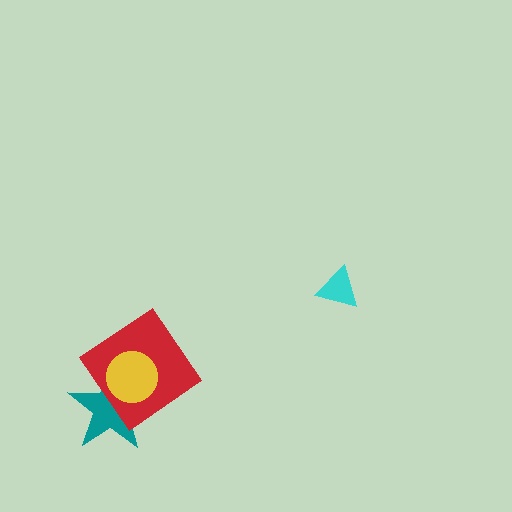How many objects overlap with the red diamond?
2 objects overlap with the red diamond.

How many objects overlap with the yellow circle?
2 objects overlap with the yellow circle.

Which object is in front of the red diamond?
The yellow circle is in front of the red diamond.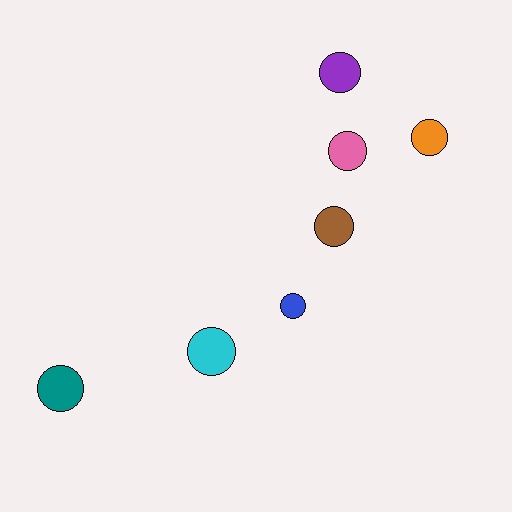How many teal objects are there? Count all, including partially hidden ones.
There is 1 teal object.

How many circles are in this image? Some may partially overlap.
There are 7 circles.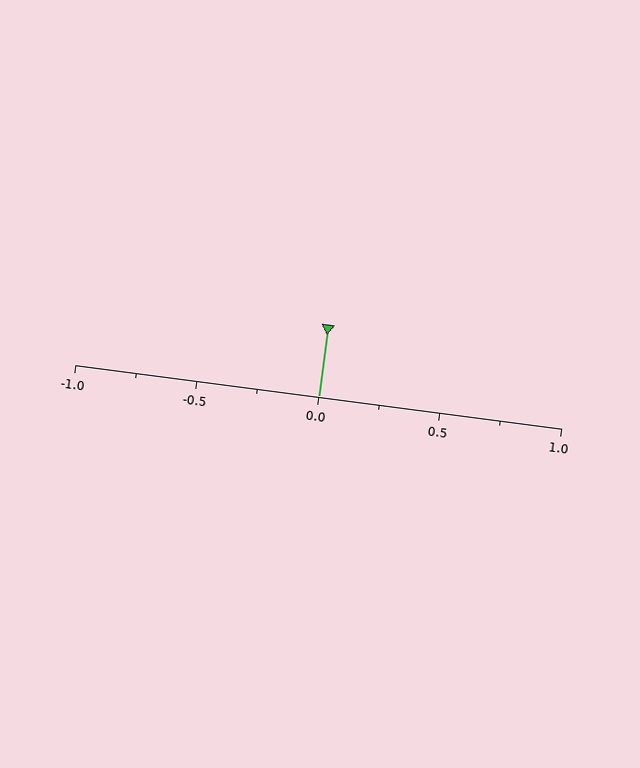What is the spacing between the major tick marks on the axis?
The major ticks are spaced 0.5 apart.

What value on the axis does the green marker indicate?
The marker indicates approximately 0.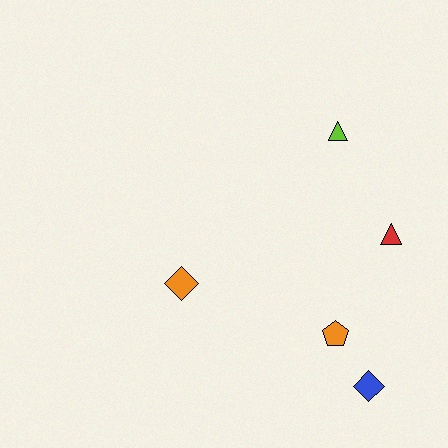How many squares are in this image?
There are no squares.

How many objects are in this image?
There are 5 objects.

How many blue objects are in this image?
There is 1 blue object.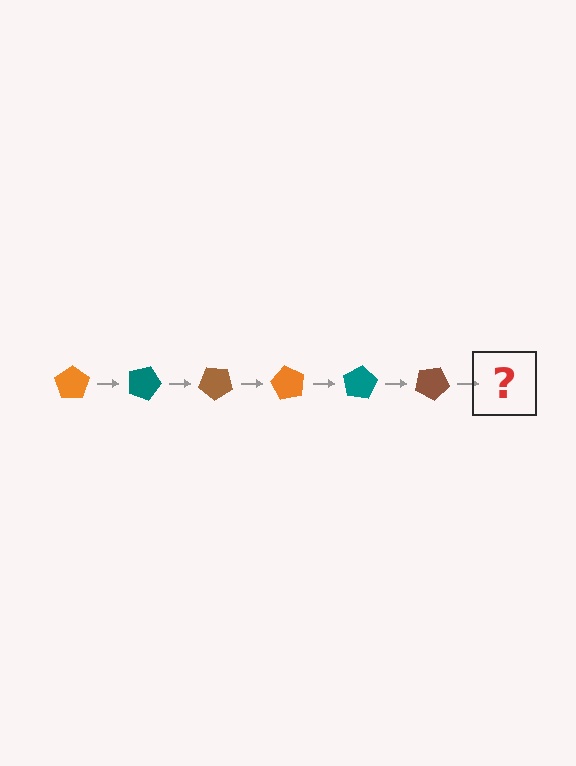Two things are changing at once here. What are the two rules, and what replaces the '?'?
The two rules are that it rotates 20 degrees each step and the color cycles through orange, teal, and brown. The '?' should be an orange pentagon, rotated 120 degrees from the start.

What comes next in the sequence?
The next element should be an orange pentagon, rotated 120 degrees from the start.